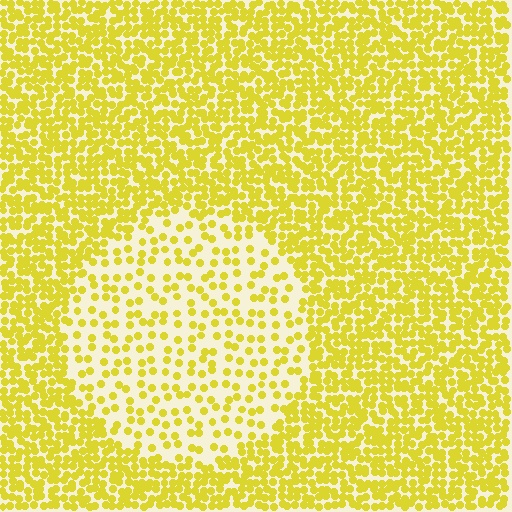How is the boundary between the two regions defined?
The boundary is defined by a change in element density (approximately 2.5x ratio). All elements are the same color, size, and shape.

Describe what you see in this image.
The image contains small yellow elements arranged at two different densities. A circle-shaped region is visible where the elements are less densely packed than the surrounding area.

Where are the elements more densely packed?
The elements are more densely packed outside the circle boundary.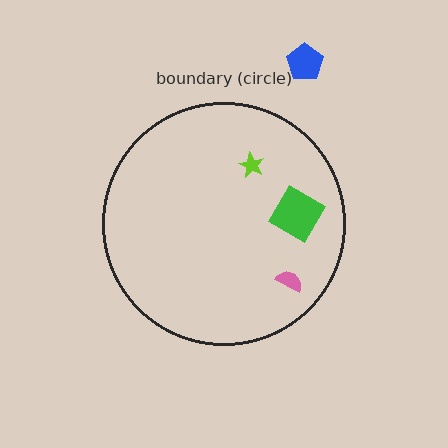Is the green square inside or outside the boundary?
Inside.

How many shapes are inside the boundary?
3 inside, 1 outside.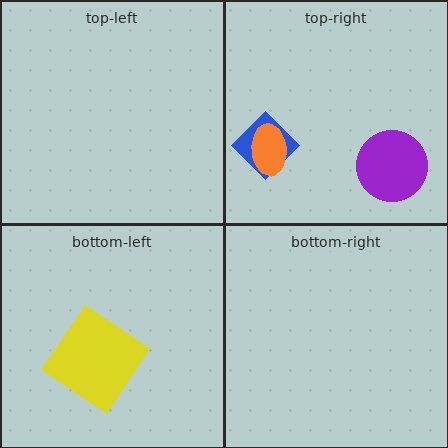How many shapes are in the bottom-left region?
1.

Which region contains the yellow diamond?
The bottom-left region.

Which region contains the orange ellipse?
The top-right region.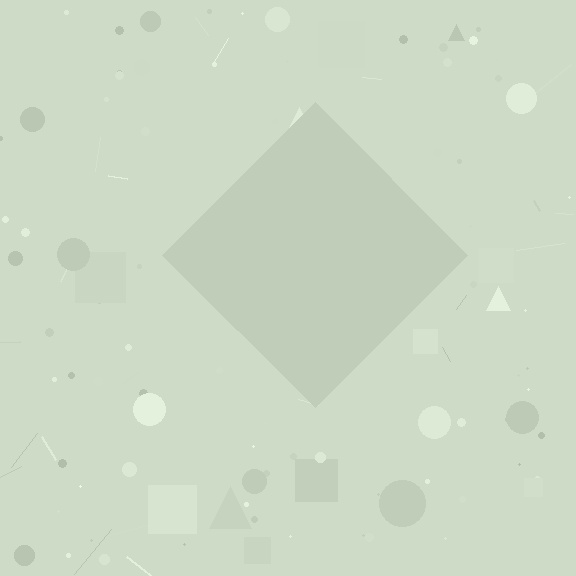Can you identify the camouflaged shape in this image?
The camouflaged shape is a diamond.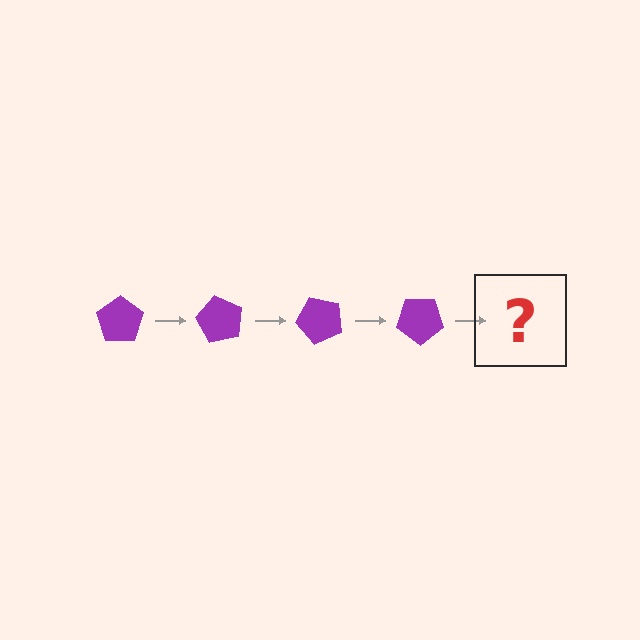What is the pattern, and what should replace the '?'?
The pattern is that the pentagon rotates 60 degrees each step. The '?' should be a purple pentagon rotated 240 degrees.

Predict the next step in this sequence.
The next step is a purple pentagon rotated 240 degrees.